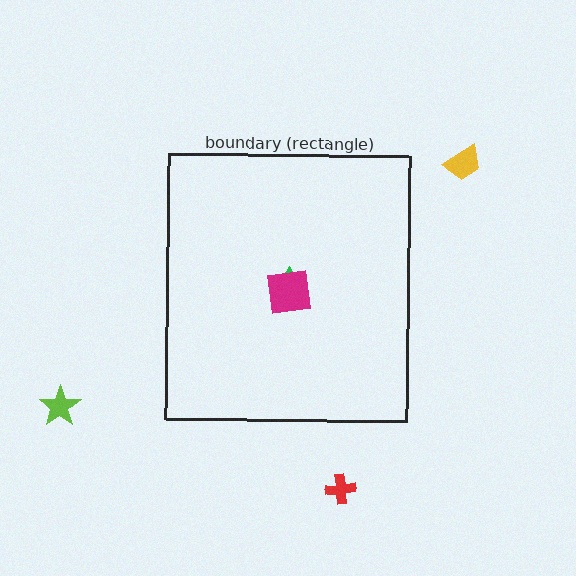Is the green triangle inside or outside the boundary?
Inside.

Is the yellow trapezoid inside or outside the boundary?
Outside.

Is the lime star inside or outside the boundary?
Outside.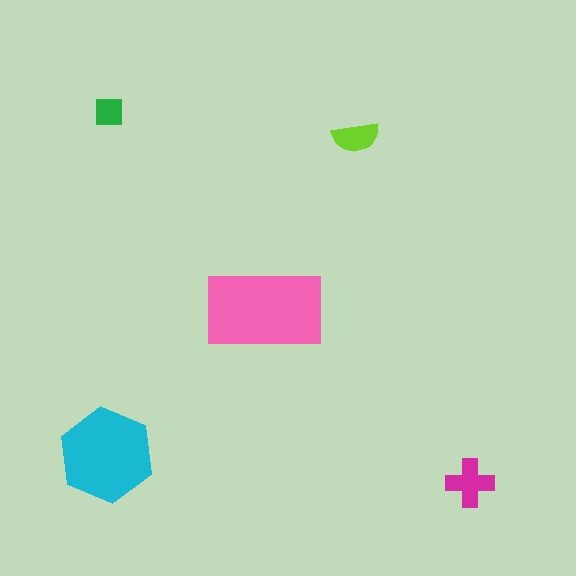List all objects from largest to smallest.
The pink rectangle, the cyan hexagon, the magenta cross, the lime semicircle, the green square.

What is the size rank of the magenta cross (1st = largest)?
3rd.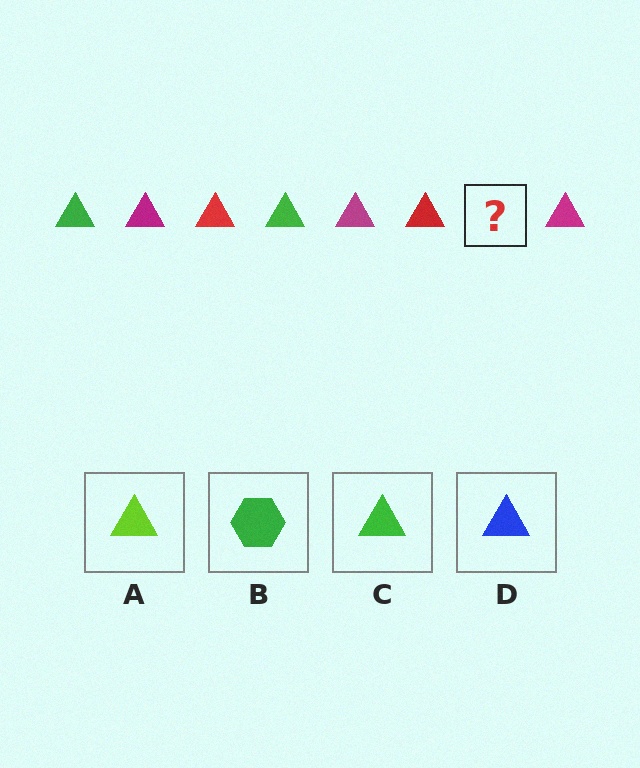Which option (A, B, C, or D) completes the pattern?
C.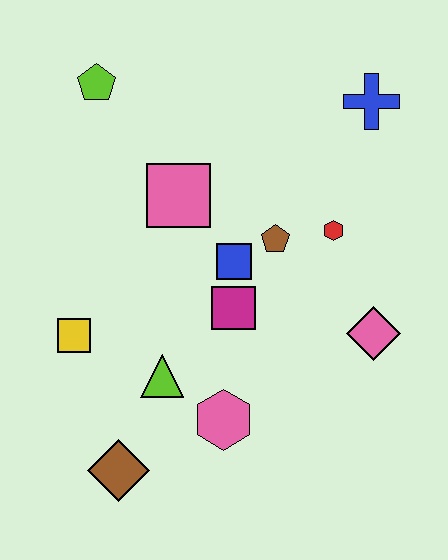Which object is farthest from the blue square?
The brown diamond is farthest from the blue square.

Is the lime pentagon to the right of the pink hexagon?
No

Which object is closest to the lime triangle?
The pink hexagon is closest to the lime triangle.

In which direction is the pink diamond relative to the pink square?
The pink diamond is to the right of the pink square.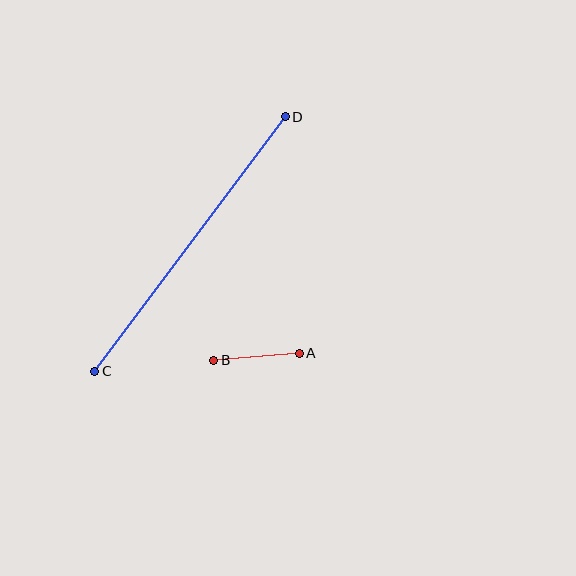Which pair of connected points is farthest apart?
Points C and D are farthest apart.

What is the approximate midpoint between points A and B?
The midpoint is at approximately (256, 357) pixels.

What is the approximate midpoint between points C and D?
The midpoint is at approximately (190, 244) pixels.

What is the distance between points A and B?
The distance is approximately 86 pixels.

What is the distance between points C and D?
The distance is approximately 318 pixels.